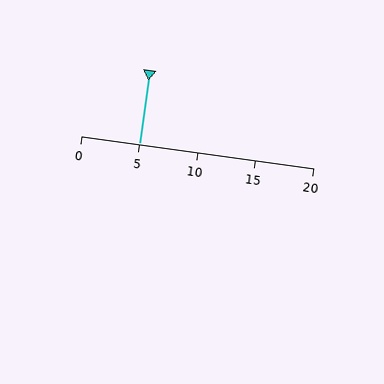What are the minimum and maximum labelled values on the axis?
The axis runs from 0 to 20.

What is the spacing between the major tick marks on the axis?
The major ticks are spaced 5 apart.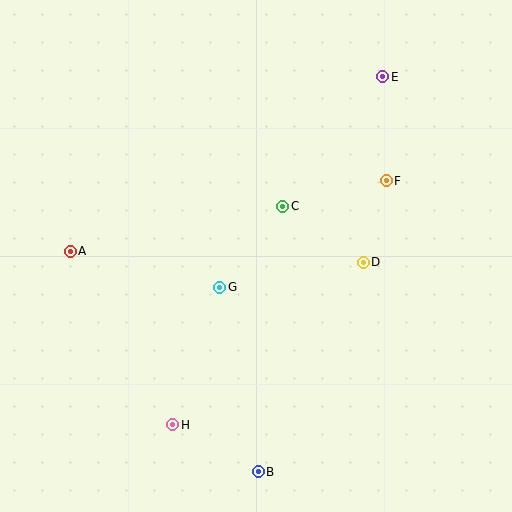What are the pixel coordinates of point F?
Point F is at (386, 181).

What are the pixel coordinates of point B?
Point B is at (258, 472).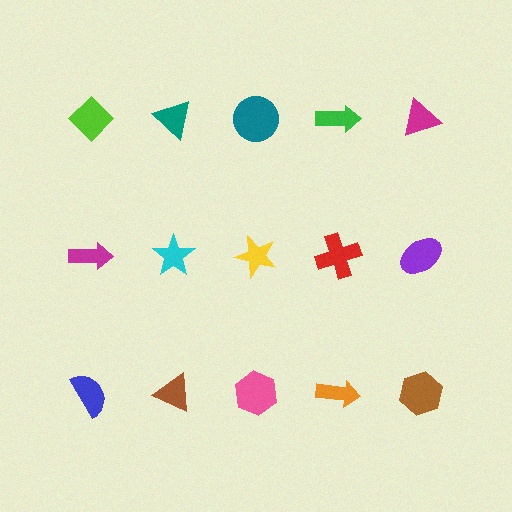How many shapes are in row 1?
5 shapes.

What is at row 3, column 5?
A brown hexagon.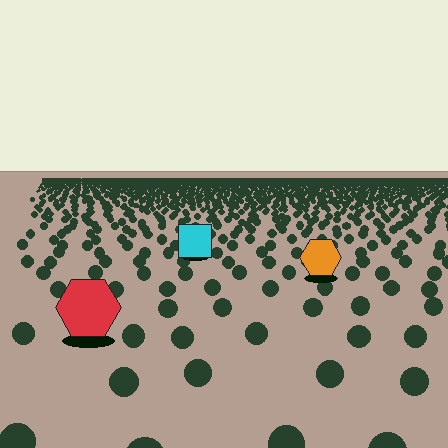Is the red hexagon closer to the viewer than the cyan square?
Yes. The red hexagon is closer — you can tell from the texture gradient: the ground texture is coarser near it.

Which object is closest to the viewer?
The red hexagon is closest. The texture marks near it are larger and more spread out.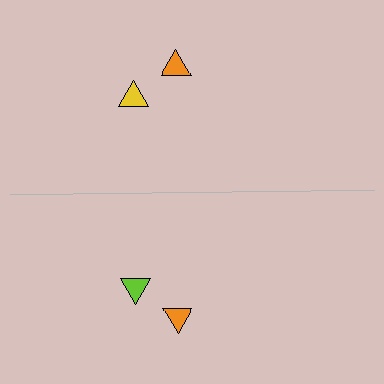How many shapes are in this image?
There are 4 shapes in this image.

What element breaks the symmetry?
The lime triangle on the bottom side breaks the symmetry — its mirror counterpart is yellow.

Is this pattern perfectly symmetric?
No, the pattern is not perfectly symmetric. The lime triangle on the bottom side breaks the symmetry — its mirror counterpart is yellow.